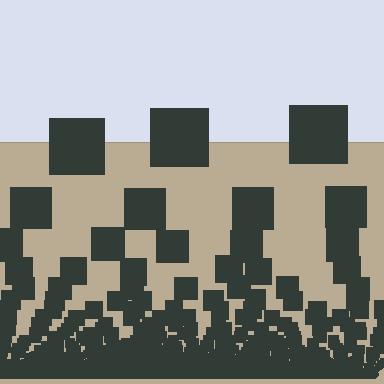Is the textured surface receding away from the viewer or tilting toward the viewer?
The surface appears to tilt toward the viewer. Texture elements get larger and sparser toward the top.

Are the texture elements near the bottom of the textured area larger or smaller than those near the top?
Smaller. The gradient is inverted — elements near the bottom are smaller and denser.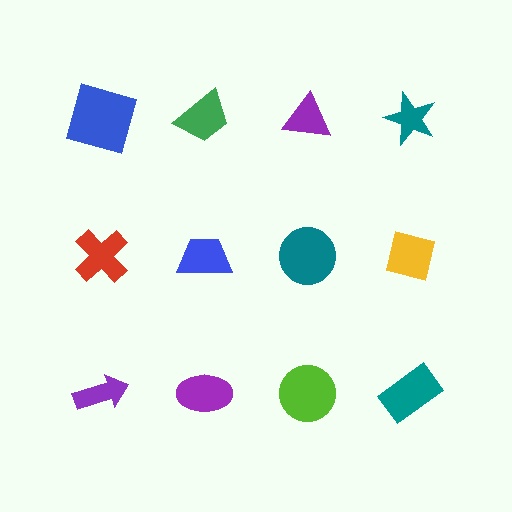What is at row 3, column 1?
A purple arrow.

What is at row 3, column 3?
A lime circle.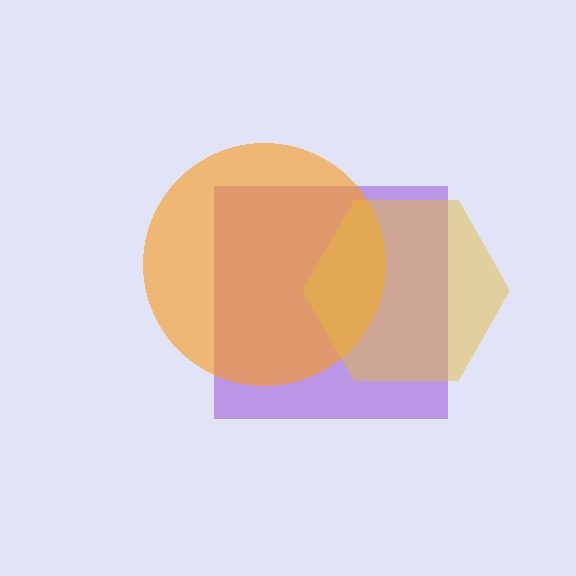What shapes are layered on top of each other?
The layered shapes are: a purple square, an orange circle, a yellow hexagon.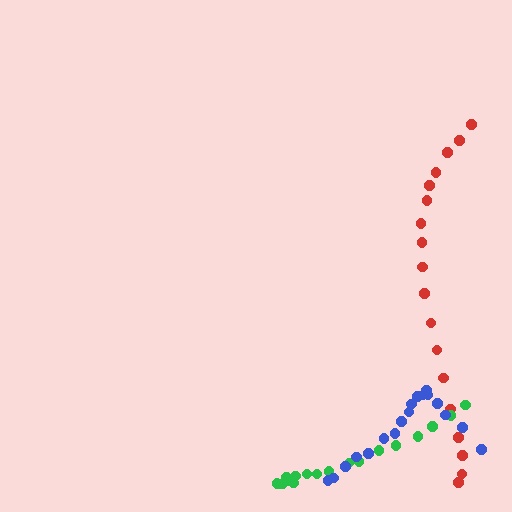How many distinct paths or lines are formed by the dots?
There are 3 distinct paths.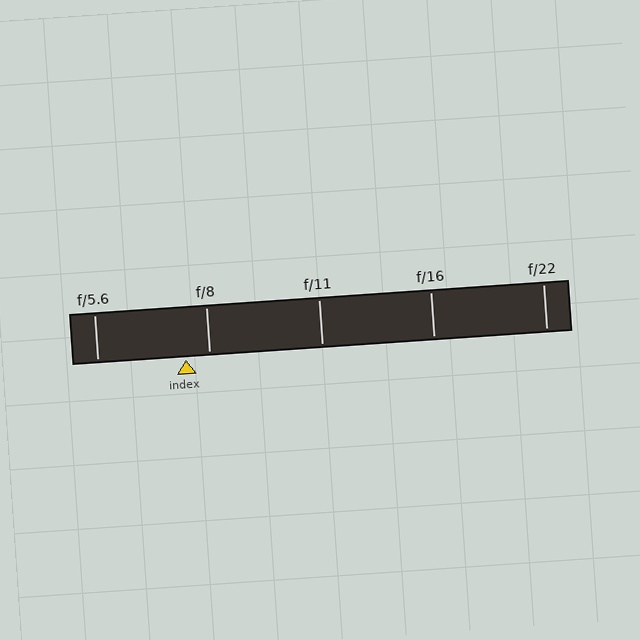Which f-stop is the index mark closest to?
The index mark is closest to f/8.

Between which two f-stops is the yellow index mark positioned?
The index mark is between f/5.6 and f/8.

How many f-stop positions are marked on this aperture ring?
There are 5 f-stop positions marked.